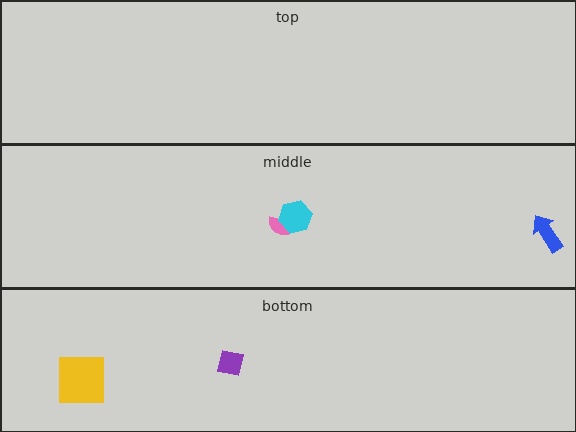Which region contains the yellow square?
The bottom region.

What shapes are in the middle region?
The pink semicircle, the blue arrow, the cyan hexagon.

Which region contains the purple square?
The bottom region.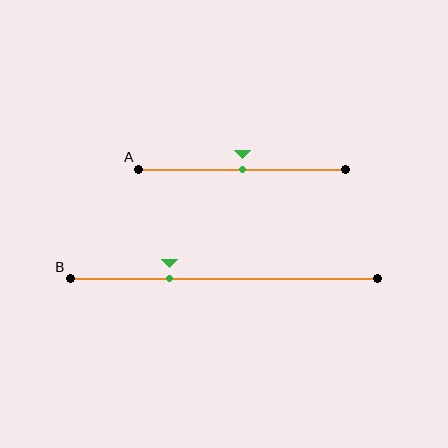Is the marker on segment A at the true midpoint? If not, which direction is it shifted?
Yes, the marker on segment A is at the true midpoint.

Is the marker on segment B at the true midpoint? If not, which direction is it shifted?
No, the marker on segment B is shifted to the left by about 18% of the segment length.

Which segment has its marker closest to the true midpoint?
Segment A has its marker closest to the true midpoint.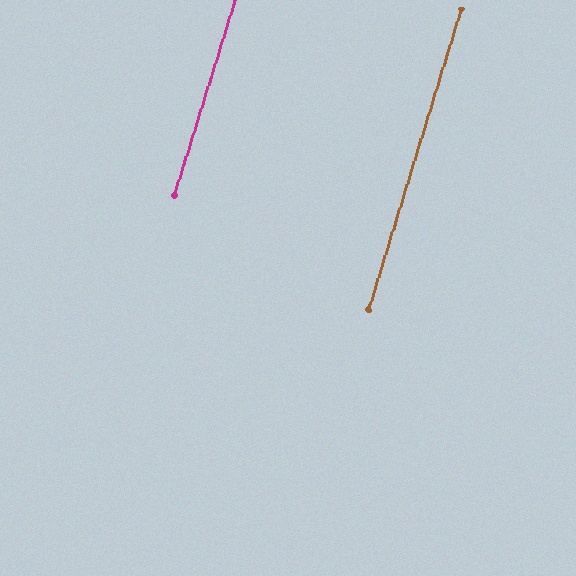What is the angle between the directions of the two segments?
Approximately 0 degrees.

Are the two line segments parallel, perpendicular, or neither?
Parallel — their directions differ by only 0.2°.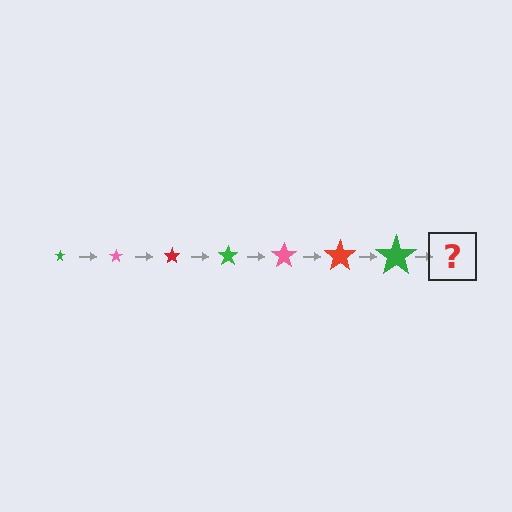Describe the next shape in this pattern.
It should be a pink star, larger than the previous one.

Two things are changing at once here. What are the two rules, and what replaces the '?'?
The two rules are that the star grows larger each step and the color cycles through green, pink, and red. The '?' should be a pink star, larger than the previous one.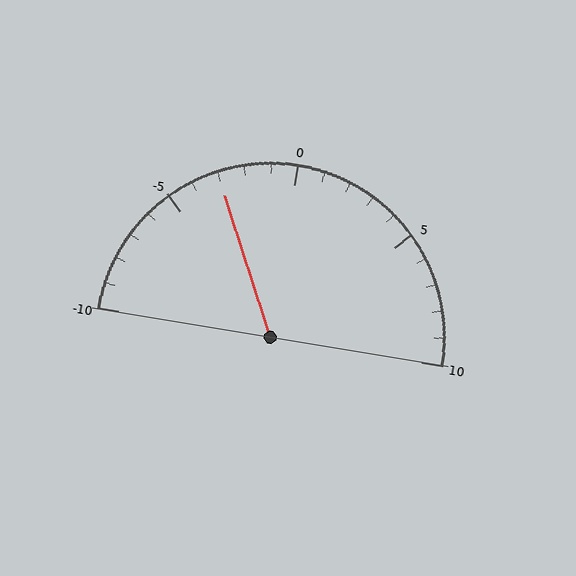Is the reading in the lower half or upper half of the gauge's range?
The reading is in the lower half of the range (-10 to 10).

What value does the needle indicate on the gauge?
The needle indicates approximately -3.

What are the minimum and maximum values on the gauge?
The gauge ranges from -10 to 10.